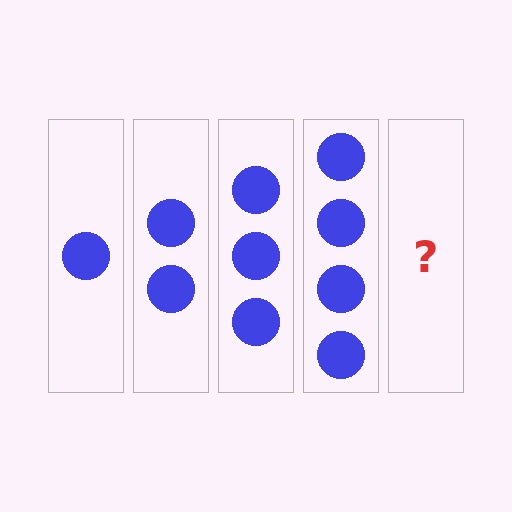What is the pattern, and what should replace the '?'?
The pattern is that each step adds one more circle. The '?' should be 5 circles.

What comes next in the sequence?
The next element should be 5 circles.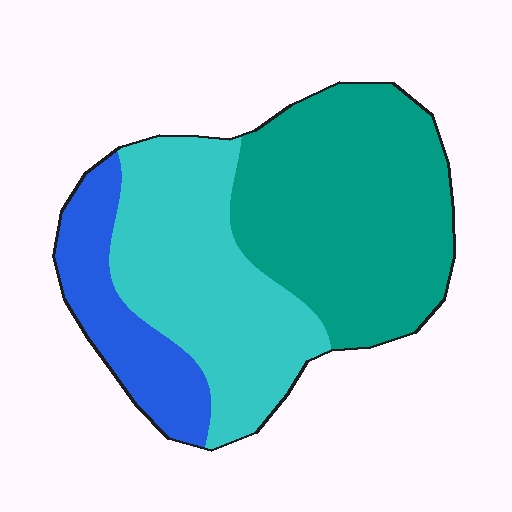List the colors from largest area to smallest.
From largest to smallest: teal, cyan, blue.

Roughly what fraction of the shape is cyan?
Cyan covers about 35% of the shape.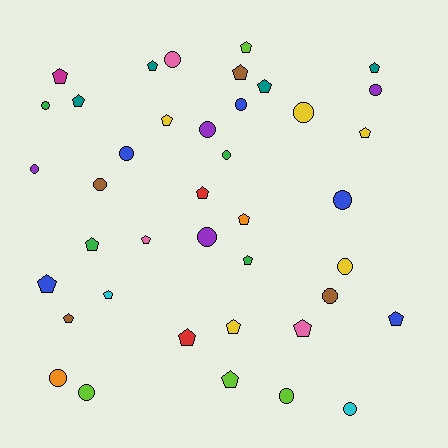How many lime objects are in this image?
There are 4 lime objects.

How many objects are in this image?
There are 40 objects.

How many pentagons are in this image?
There are 22 pentagons.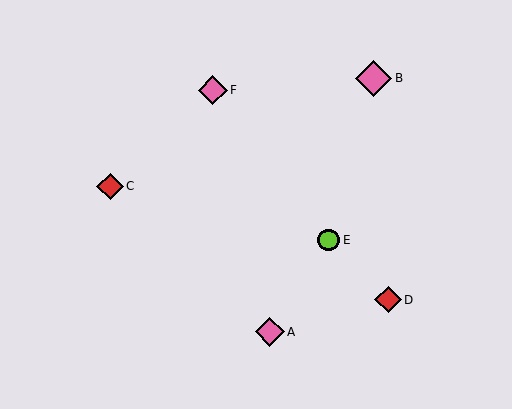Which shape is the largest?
The pink diamond (labeled B) is the largest.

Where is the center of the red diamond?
The center of the red diamond is at (110, 186).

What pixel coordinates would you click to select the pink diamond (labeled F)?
Click at (213, 90) to select the pink diamond F.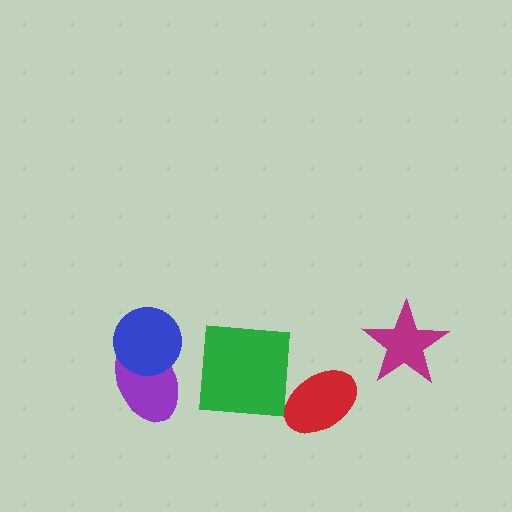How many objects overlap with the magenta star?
0 objects overlap with the magenta star.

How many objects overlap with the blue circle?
1 object overlaps with the blue circle.